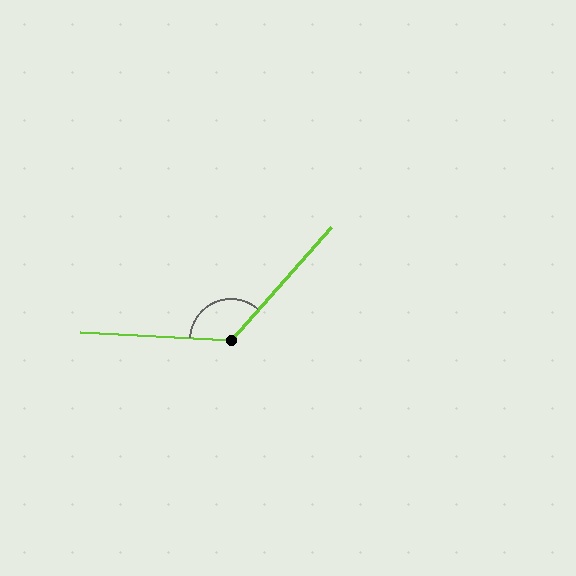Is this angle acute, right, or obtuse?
It is obtuse.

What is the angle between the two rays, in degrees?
Approximately 128 degrees.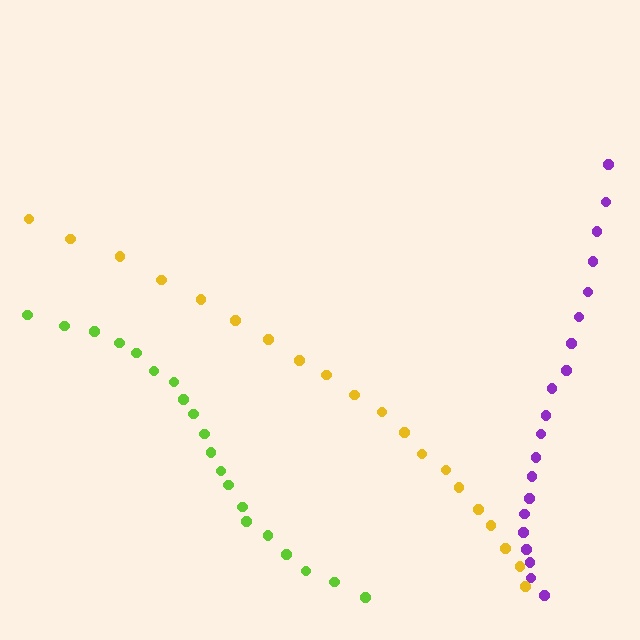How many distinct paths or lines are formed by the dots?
There are 3 distinct paths.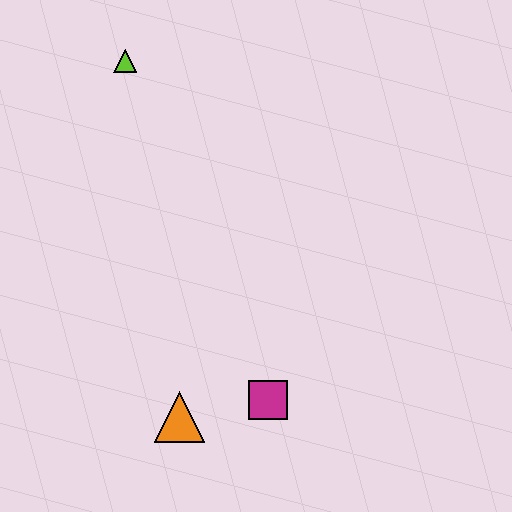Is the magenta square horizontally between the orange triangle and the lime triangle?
No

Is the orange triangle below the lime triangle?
Yes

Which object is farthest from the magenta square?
The lime triangle is farthest from the magenta square.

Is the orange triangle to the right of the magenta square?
No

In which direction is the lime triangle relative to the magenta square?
The lime triangle is above the magenta square.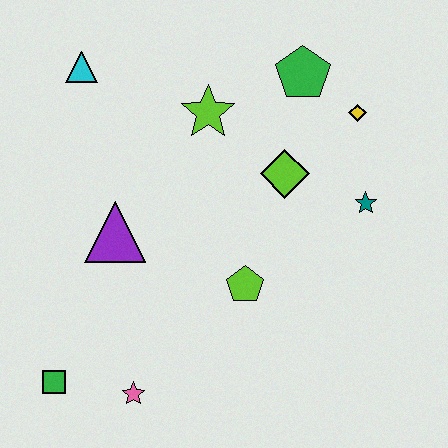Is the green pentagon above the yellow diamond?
Yes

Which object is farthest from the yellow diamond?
The green square is farthest from the yellow diamond.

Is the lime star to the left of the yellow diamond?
Yes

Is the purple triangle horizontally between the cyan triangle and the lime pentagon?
Yes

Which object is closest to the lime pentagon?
The lime diamond is closest to the lime pentagon.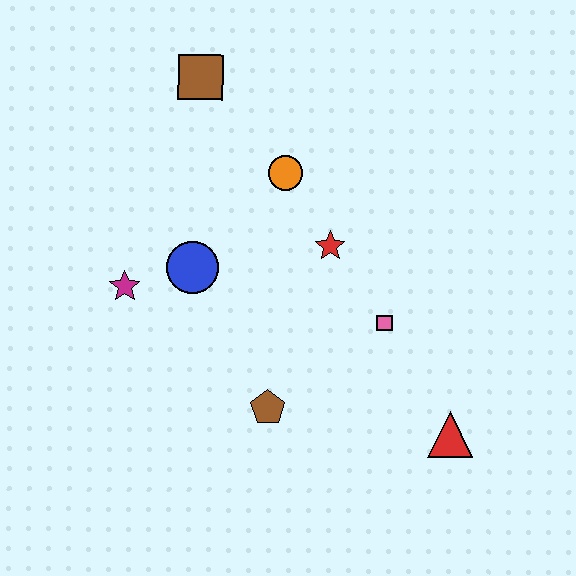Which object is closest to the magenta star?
The blue circle is closest to the magenta star.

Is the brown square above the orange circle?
Yes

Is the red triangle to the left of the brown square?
No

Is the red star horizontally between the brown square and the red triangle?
Yes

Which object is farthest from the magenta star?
The red triangle is farthest from the magenta star.